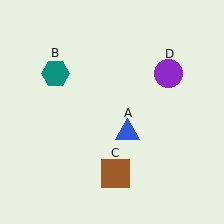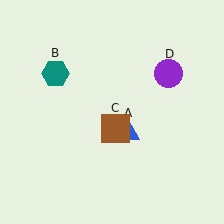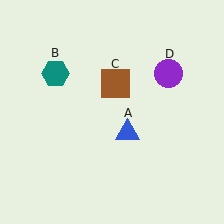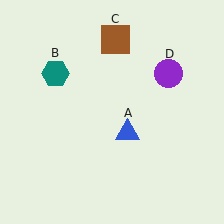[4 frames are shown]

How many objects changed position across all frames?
1 object changed position: brown square (object C).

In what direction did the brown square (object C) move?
The brown square (object C) moved up.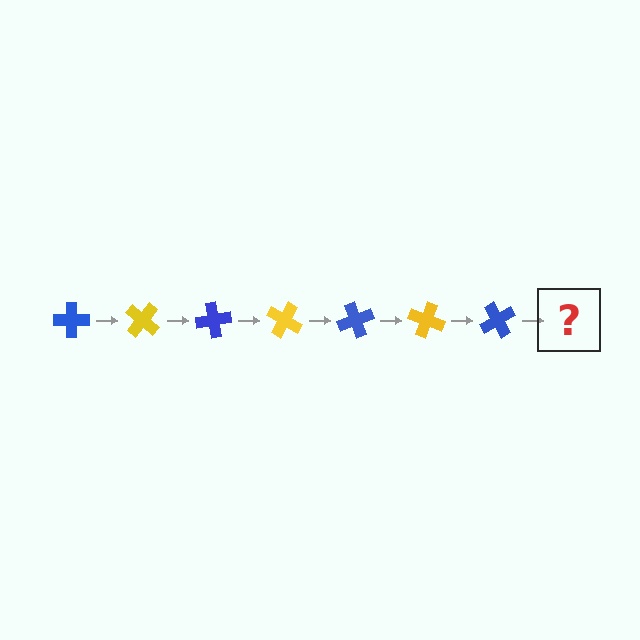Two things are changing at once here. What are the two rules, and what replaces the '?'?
The two rules are that it rotates 40 degrees each step and the color cycles through blue and yellow. The '?' should be a yellow cross, rotated 280 degrees from the start.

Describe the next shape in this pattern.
It should be a yellow cross, rotated 280 degrees from the start.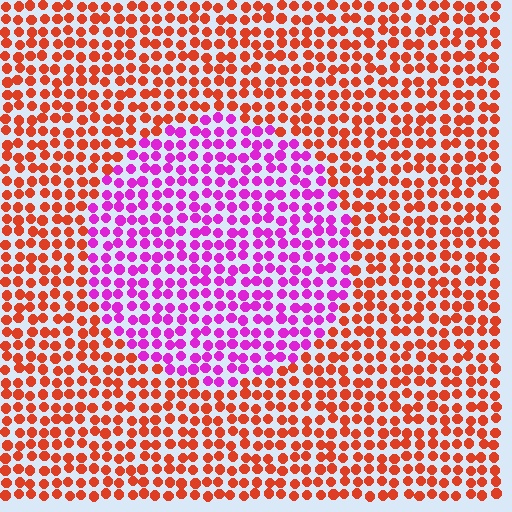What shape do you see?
I see a circle.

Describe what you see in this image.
The image is filled with small red elements in a uniform arrangement. A circle-shaped region is visible where the elements are tinted to a slightly different hue, forming a subtle color boundary.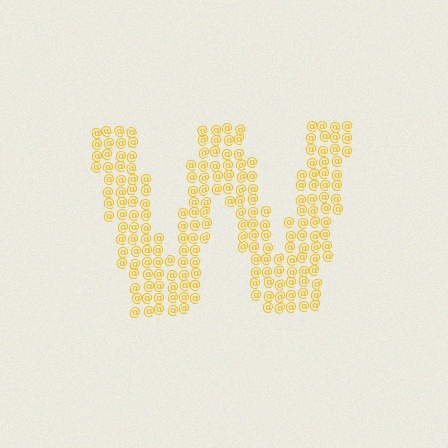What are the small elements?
The small elements are at signs.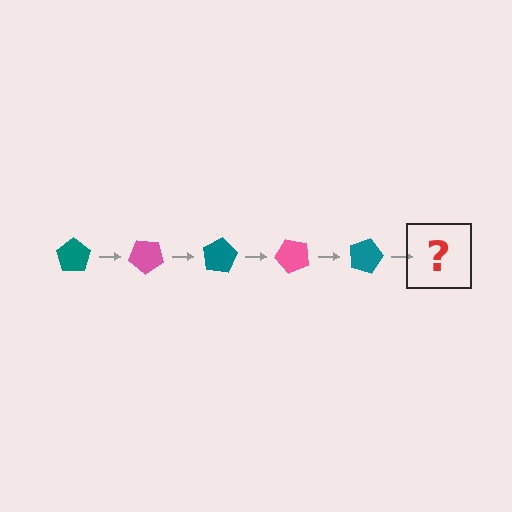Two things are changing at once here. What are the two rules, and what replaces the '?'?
The two rules are that it rotates 40 degrees each step and the color cycles through teal and pink. The '?' should be a pink pentagon, rotated 200 degrees from the start.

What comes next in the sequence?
The next element should be a pink pentagon, rotated 200 degrees from the start.